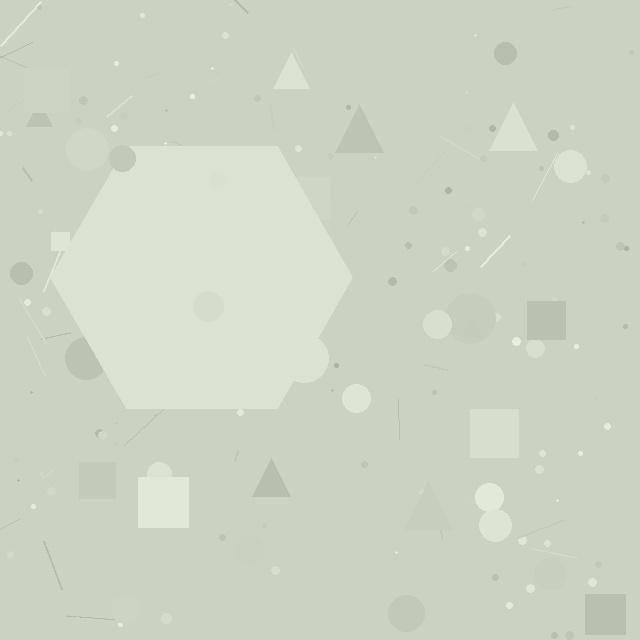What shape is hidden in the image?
A hexagon is hidden in the image.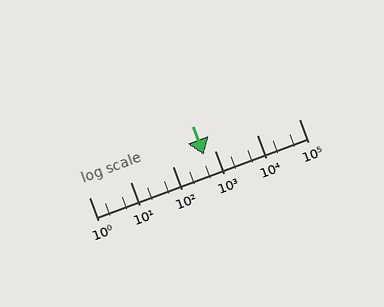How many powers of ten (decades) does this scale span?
The scale spans 5 decades, from 1 to 100000.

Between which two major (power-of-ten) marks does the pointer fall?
The pointer is between 100 and 1000.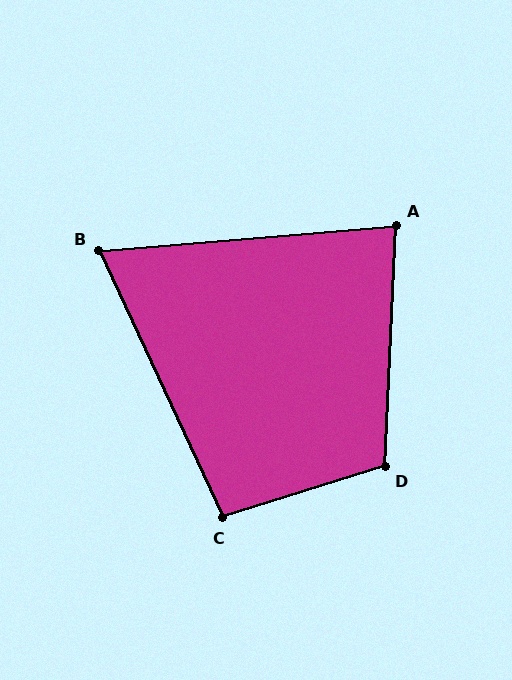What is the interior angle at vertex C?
Approximately 97 degrees (obtuse).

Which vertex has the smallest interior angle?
B, at approximately 70 degrees.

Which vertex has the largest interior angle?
D, at approximately 110 degrees.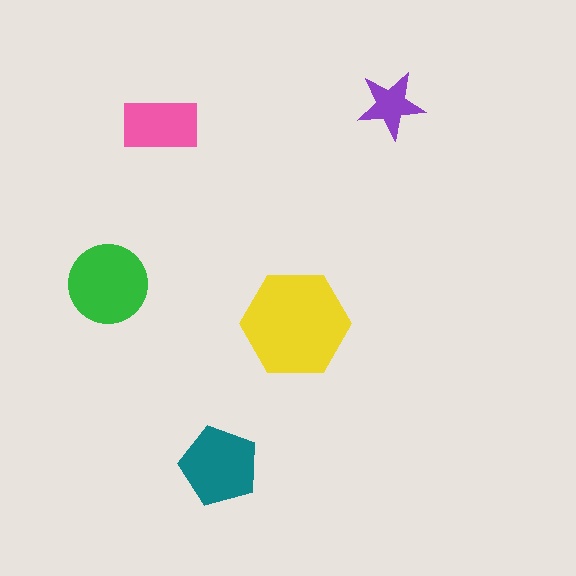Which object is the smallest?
The purple star.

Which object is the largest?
The yellow hexagon.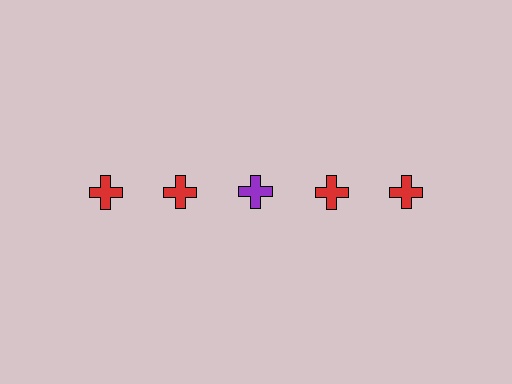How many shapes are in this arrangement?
There are 5 shapes arranged in a grid pattern.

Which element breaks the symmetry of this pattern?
The purple cross in the top row, center column breaks the symmetry. All other shapes are red crosses.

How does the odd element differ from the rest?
It has a different color: purple instead of red.